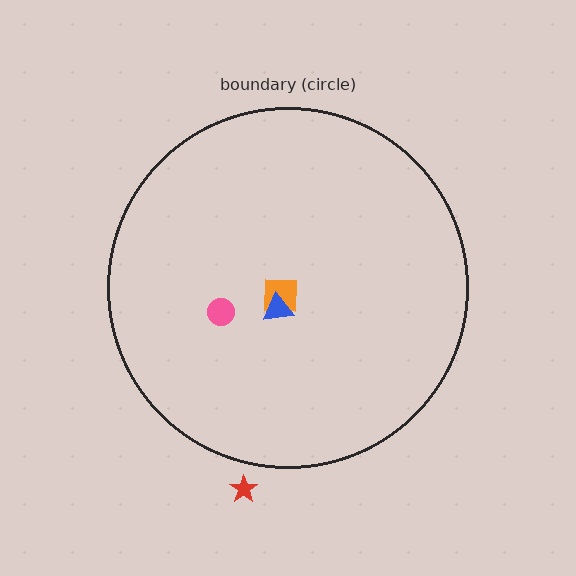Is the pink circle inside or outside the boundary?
Inside.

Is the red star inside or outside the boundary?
Outside.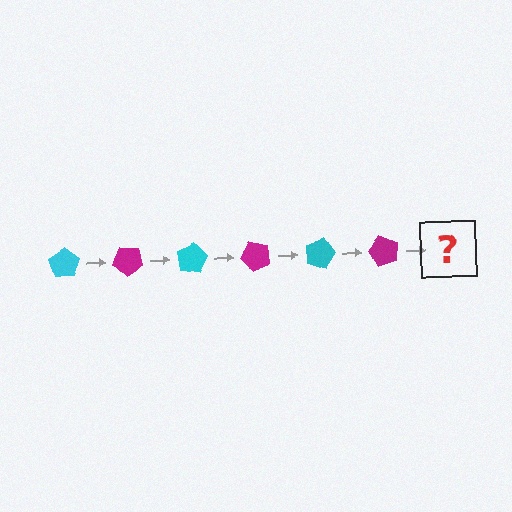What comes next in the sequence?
The next element should be a cyan pentagon, rotated 240 degrees from the start.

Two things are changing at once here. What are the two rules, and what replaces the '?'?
The two rules are that it rotates 40 degrees each step and the color cycles through cyan and magenta. The '?' should be a cyan pentagon, rotated 240 degrees from the start.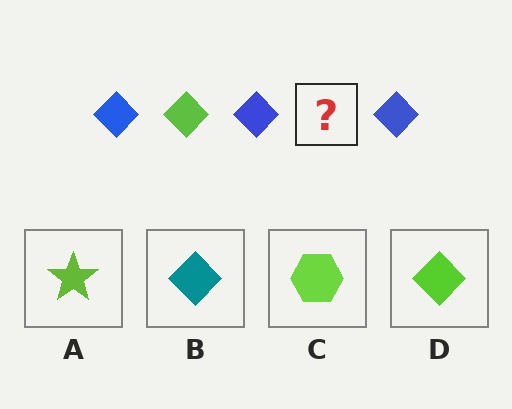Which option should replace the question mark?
Option D.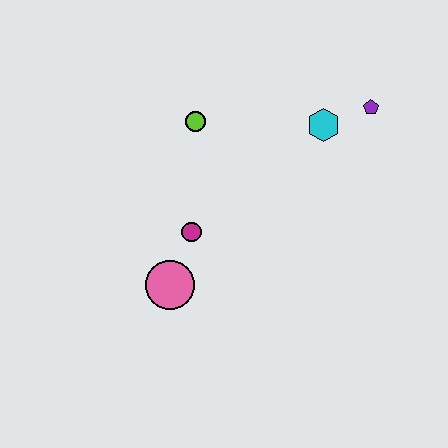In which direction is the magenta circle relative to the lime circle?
The magenta circle is below the lime circle.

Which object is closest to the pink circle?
The magenta circle is closest to the pink circle.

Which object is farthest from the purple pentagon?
The pink circle is farthest from the purple pentagon.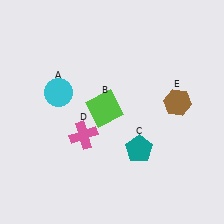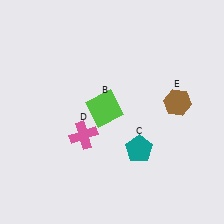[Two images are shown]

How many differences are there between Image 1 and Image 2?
There is 1 difference between the two images.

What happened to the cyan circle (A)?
The cyan circle (A) was removed in Image 2. It was in the top-left area of Image 1.